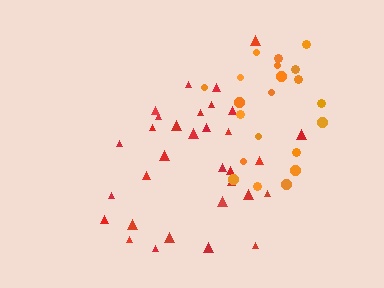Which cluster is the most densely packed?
Red.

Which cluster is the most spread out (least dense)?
Orange.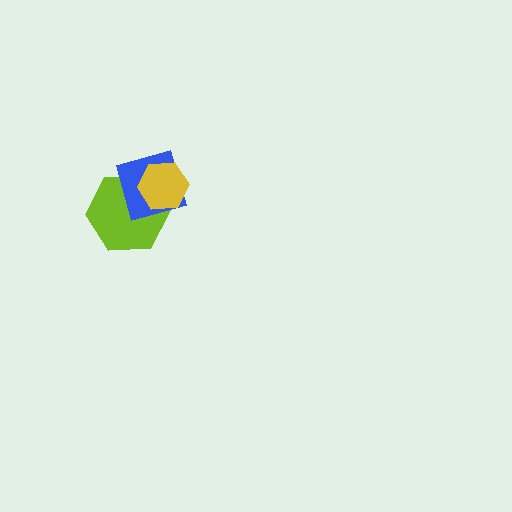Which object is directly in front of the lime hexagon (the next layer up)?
The blue diamond is directly in front of the lime hexagon.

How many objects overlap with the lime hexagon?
2 objects overlap with the lime hexagon.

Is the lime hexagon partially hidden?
Yes, it is partially covered by another shape.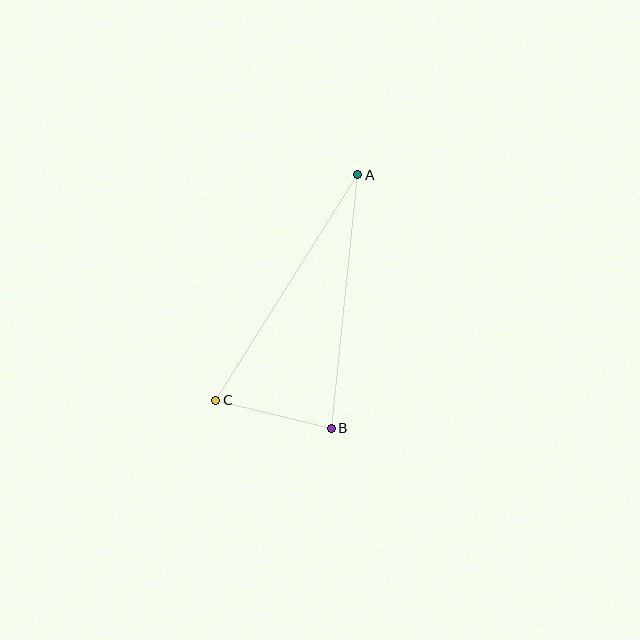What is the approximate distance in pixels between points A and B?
The distance between A and B is approximately 255 pixels.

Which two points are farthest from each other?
Points A and C are farthest from each other.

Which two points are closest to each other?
Points B and C are closest to each other.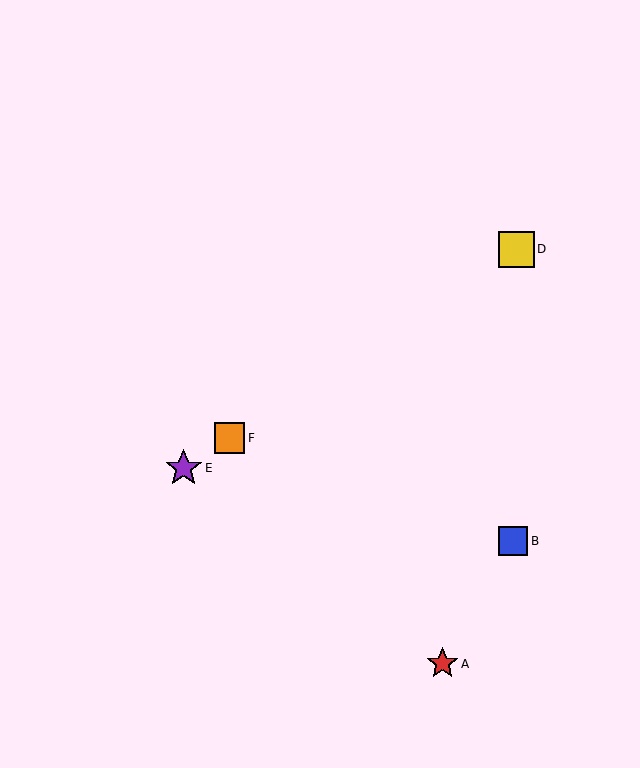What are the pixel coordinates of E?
Object E is at (184, 468).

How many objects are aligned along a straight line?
4 objects (C, D, E, F) are aligned along a straight line.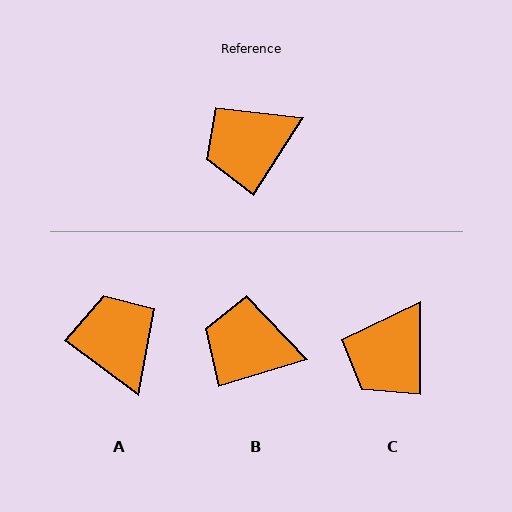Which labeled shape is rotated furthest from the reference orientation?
A, about 94 degrees away.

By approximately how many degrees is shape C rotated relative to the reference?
Approximately 32 degrees counter-clockwise.